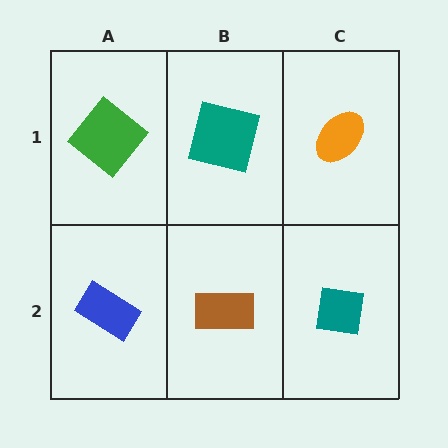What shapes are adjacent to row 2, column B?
A teal square (row 1, column B), a blue rectangle (row 2, column A), a teal square (row 2, column C).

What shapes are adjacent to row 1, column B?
A brown rectangle (row 2, column B), a green diamond (row 1, column A), an orange ellipse (row 1, column C).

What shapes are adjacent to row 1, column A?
A blue rectangle (row 2, column A), a teal square (row 1, column B).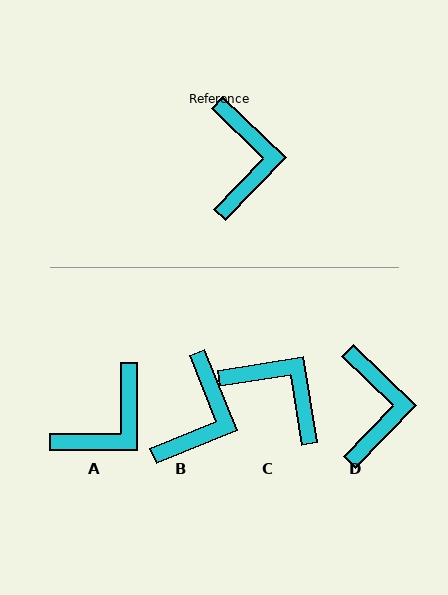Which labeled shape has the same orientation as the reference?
D.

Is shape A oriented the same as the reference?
No, it is off by about 46 degrees.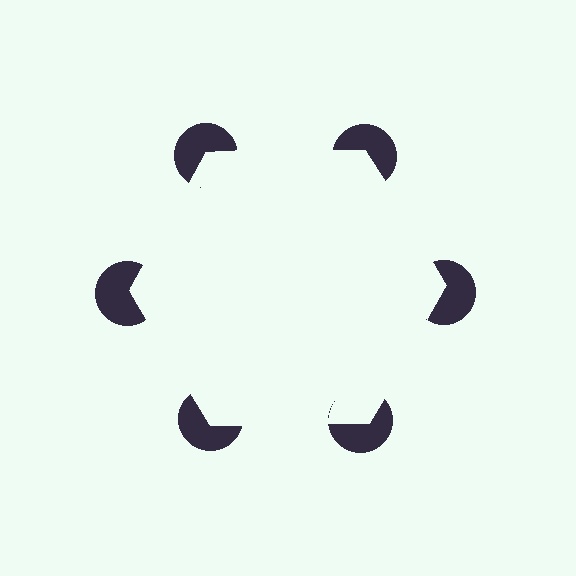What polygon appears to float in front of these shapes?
An illusory hexagon — its edges are inferred from the aligned wedge cuts in the pac-man discs, not physically drawn.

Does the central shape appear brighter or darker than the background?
It typically appears slightly brighter than the background, even though no actual brightness change is drawn.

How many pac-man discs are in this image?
There are 6 — one at each vertex of the illusory hexagon.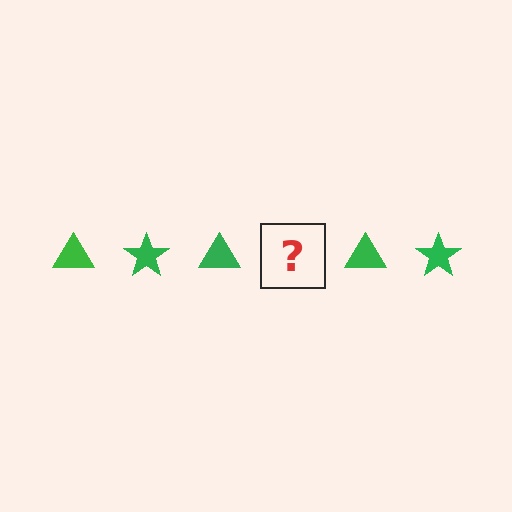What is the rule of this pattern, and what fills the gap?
The rule is that the pattern cycles through triangle, star shapes in green. The gap should be filled with a green star.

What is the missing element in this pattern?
The missing element is a green star.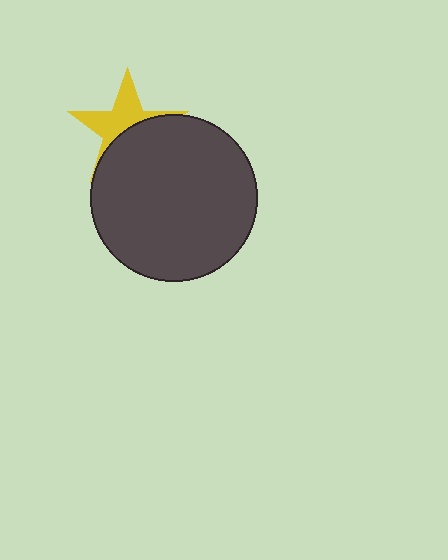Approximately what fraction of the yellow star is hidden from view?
Roughly 52% of the yellow star is hidden behind the dark gray circle.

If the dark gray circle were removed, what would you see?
You would see the complete yellow star.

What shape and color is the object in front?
The object in front is a dark gray circle.